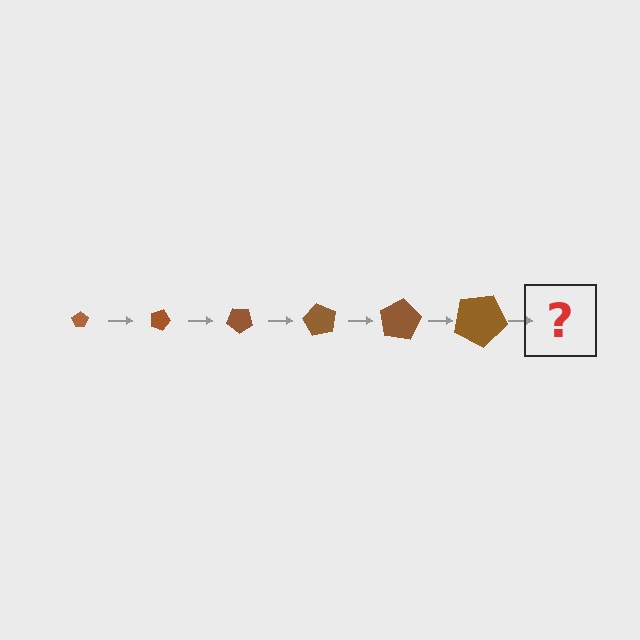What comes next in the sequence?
The next element should be a pentagon, larger than the previous one and rotated 120 degrees from the start.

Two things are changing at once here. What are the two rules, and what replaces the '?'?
The two rules are that the pentagon grows larger each step and it rotates 20 degrees each step. The '?' should be a pentagon, larger than the previous one and rotated 120 degrees from the start.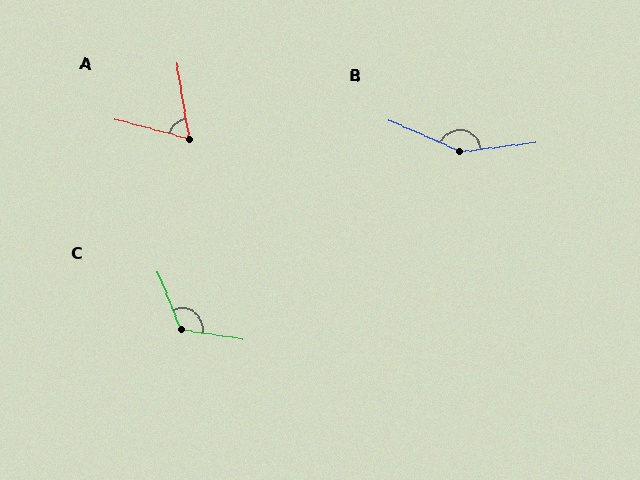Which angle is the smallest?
A, at approximately 66 degrees.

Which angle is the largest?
B, at approximately 150 degrees.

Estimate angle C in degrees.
Approximately 120 degrees.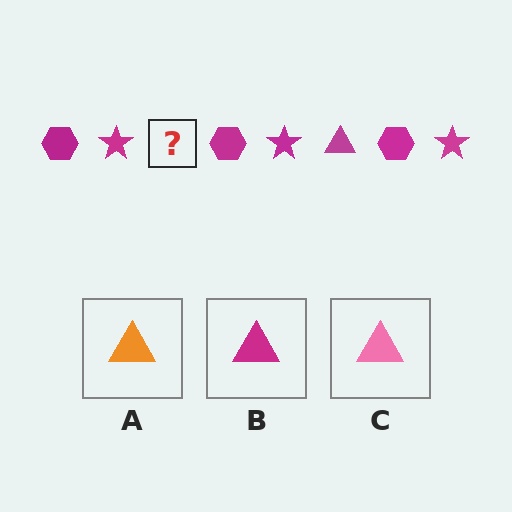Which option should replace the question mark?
Option B.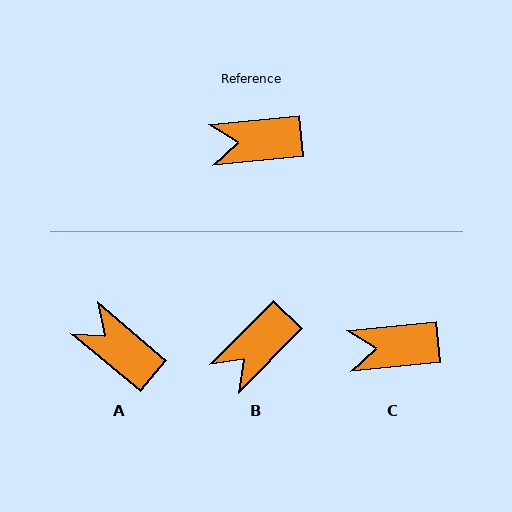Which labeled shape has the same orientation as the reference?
C.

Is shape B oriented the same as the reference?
No, it is off by about 39 degrees.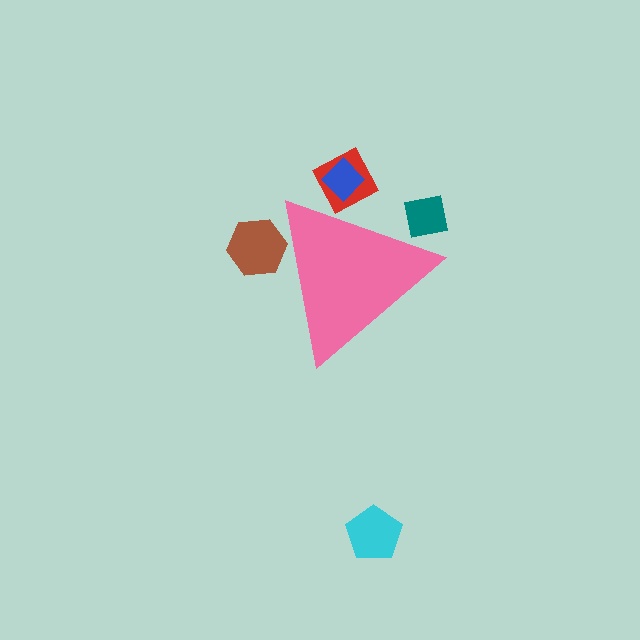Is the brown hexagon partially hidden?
Yes, the brown hexagon is partially hidden behind the pink triangle.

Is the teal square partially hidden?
Yes, the teal square is partially hidden behind the pink triangle.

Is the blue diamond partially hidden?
Yes, the blue diamond is partially hidden behind the pink triangle.